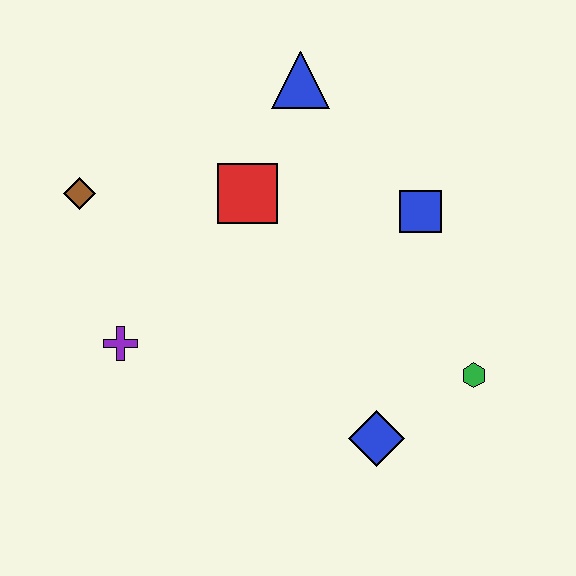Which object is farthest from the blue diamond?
The brown diamond is farthest from the blue diamond.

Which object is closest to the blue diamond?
The green hexagon is closest to the blue diamond.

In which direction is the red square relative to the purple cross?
The red square is above the purple cross.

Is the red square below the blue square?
No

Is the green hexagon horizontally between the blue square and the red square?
No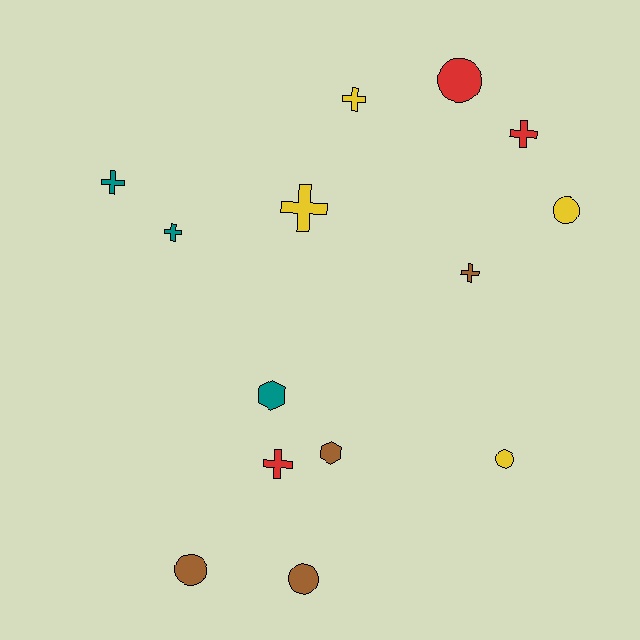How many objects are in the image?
There are 14 objects.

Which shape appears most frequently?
Cross, with 7 objects.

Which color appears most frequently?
Yellow, with 4 objects.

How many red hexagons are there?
There are no red hexagons.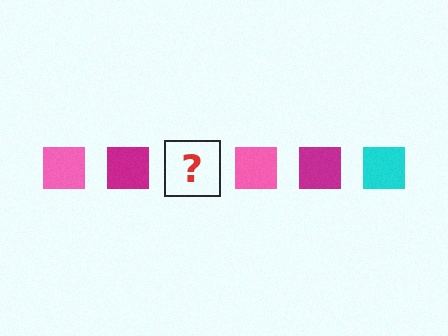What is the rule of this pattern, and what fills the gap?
The rule is that the pattern cycles through pink, magenta, cyan squares. The gap should be filled with a cyan square.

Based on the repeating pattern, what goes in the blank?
The blank should be a cyan square.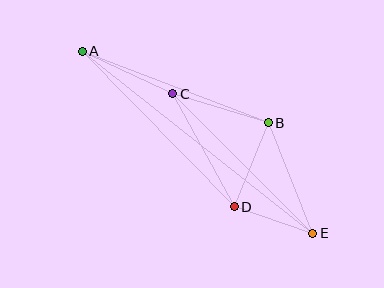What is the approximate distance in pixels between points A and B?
The distance between A and B is approximately 199 pixels.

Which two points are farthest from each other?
Points A and E are farthest from each other.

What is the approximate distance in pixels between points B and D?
The distance between B and D is approximately 91 pixels.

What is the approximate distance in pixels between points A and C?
The distance between A and C is approximately 100 pixels.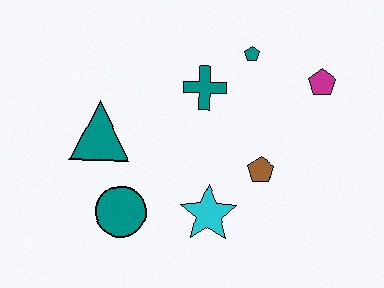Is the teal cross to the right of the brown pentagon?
No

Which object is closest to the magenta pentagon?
The teal pentagon is closest to the magenta pentagon.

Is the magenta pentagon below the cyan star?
No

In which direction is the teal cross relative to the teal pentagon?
The teal cross is to the left of the teal pentagon.